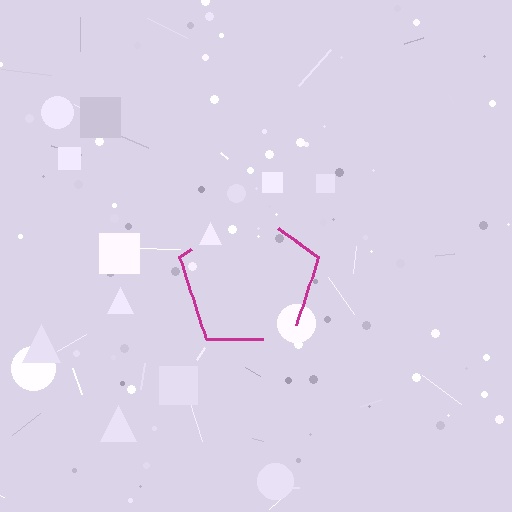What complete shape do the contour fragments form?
The contour fragments form a pentagon.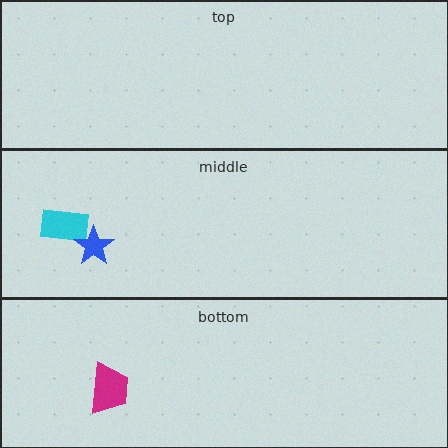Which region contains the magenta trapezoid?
The bottom region.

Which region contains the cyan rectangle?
The middle region.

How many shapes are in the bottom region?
1.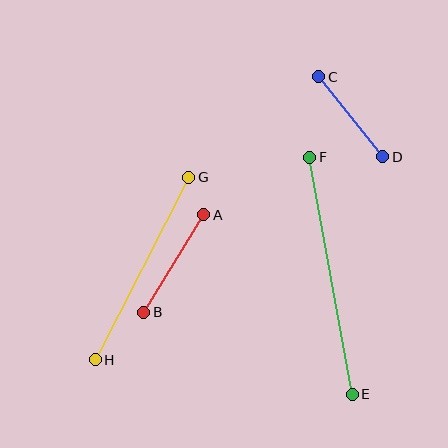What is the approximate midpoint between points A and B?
The midpoint is at approximately (174, 263) pixels.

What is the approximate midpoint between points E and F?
The midpoint is at approximately (331, 276) pixels.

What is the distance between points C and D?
The distance is approximately 102 pixels.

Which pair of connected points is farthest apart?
Points E and F are farthest apart.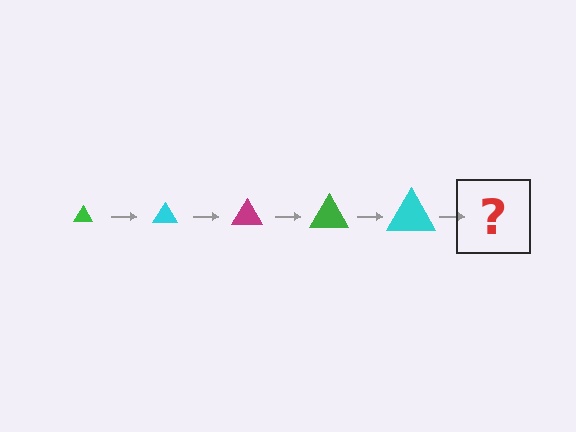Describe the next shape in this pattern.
It should be a magenta triangle, larger than the previous one.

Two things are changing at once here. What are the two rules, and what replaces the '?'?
The two rules are that the triangle grows larger each step and the color cycles through green, cyan, and magenta. The '?' should be a magenta triangle, larger than the previous one.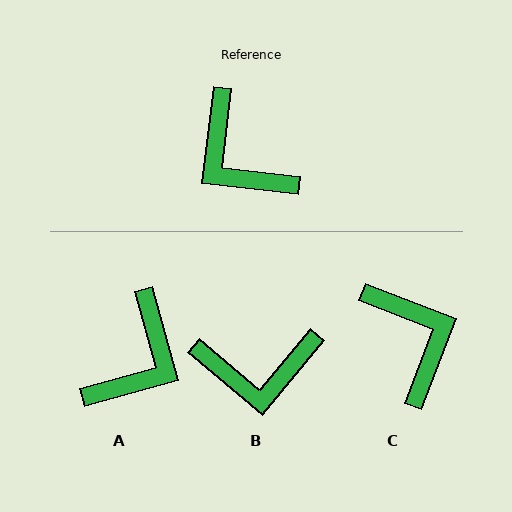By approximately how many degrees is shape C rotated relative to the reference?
Approximately 166 degrees counter-clockwise.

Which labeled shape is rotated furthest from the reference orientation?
C, about 166 degrees away.